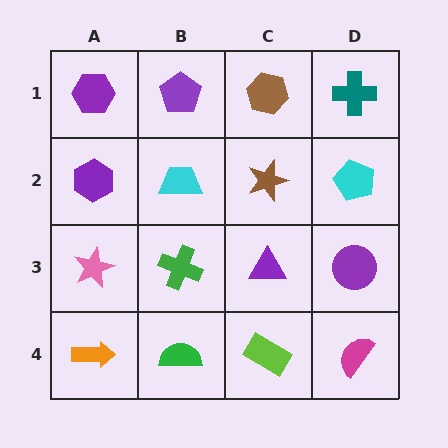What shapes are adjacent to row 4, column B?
A green cross (row 3, column B), an orange arrow (row 4, column A), a lime rectangle (row 4, column C).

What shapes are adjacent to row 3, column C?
A brown star (row 2, column C), a lime rectangle (row 4, column C), a green cross (row 3, column B), a purple circle (row 3, column D).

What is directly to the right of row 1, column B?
A brown hexagon.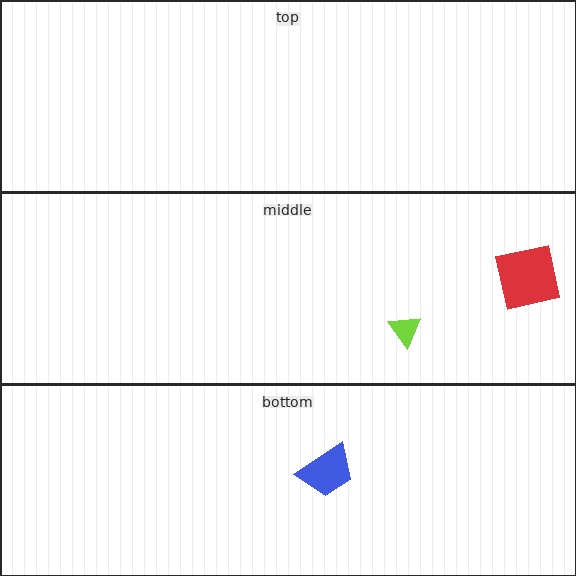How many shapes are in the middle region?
2.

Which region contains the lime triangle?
The middle region.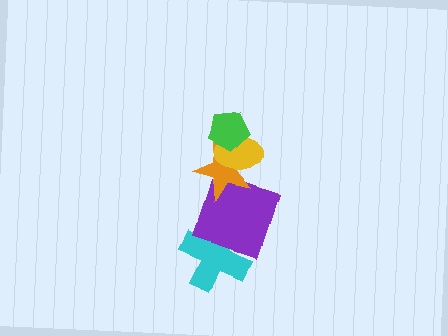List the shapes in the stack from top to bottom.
From top to bottom: the green pentagon, the yellow ellipse, the orange star, the purple square, the cyan cross.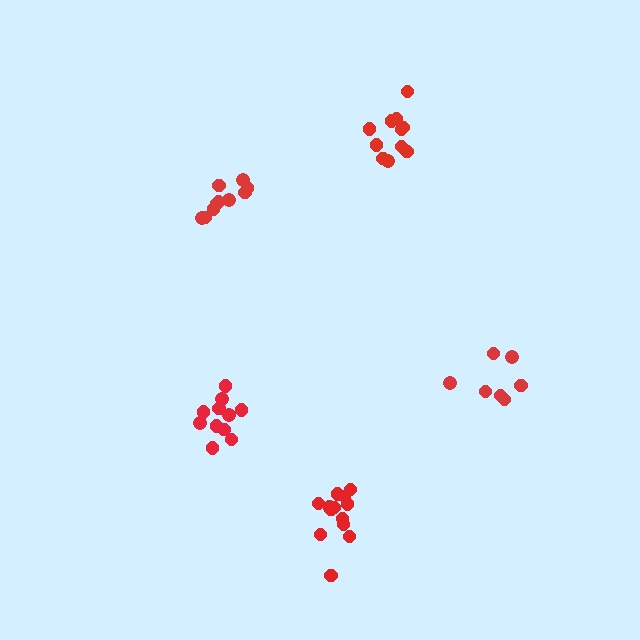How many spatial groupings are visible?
There are 5 spatial groupings.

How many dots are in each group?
Group 1: 13 dots, Group 2: 11 dots, Group 3: 12 dots, Group 4: 7 dots, Group 5: 10 dots (53 total).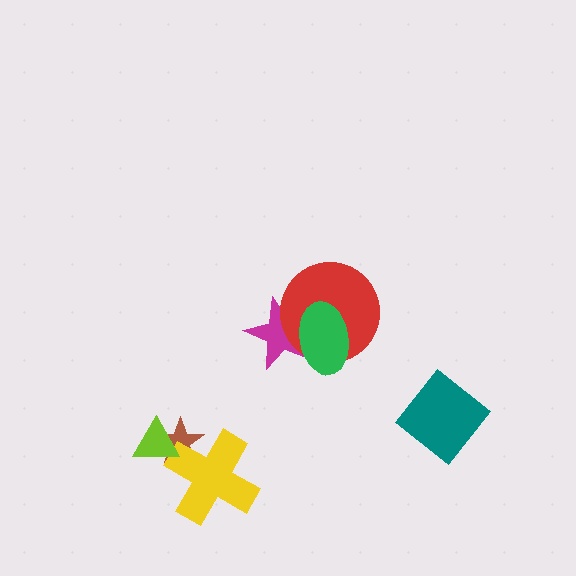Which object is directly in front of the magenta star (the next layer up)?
The red circle is directly in front of the magenta star.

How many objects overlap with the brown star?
2 objects overlap with the brown star.